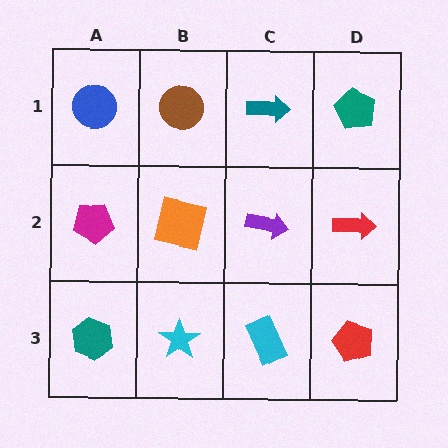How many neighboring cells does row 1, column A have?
2.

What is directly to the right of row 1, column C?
A teal pentagon.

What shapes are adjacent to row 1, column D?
A red arrow (row 2, column D), a teal arrow (row 1, column C).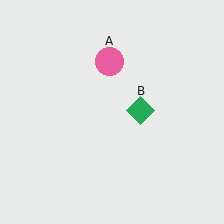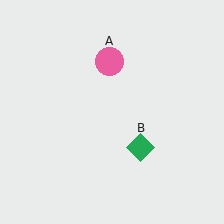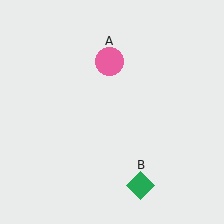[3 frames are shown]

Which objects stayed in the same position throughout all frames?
Pink circle (object A) remained stationary.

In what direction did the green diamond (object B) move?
The green diamond (object B) moved down.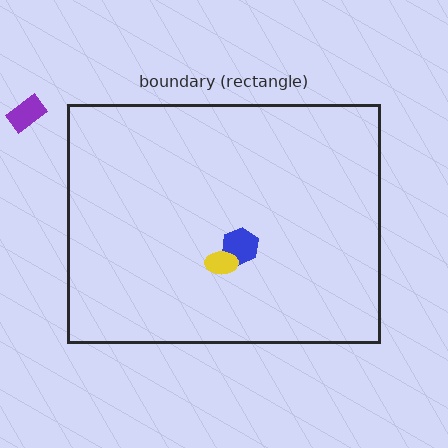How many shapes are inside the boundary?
2 inside, 1 outside.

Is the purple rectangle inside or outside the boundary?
Outside.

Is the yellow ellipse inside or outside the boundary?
Inside.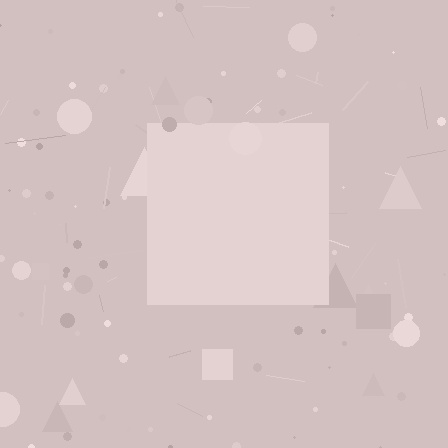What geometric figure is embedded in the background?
A square is embedded in the background.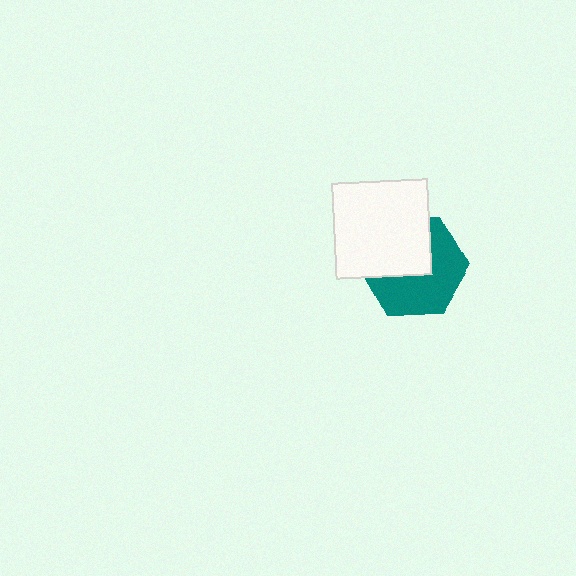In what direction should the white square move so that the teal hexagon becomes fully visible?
The white square should move up. That is the shortest direction to clear the overlap and leave the teal hexagon fully visible.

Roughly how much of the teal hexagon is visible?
About half of it is visible (roughly 56%).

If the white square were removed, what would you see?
You would see the complete teal hexagon.